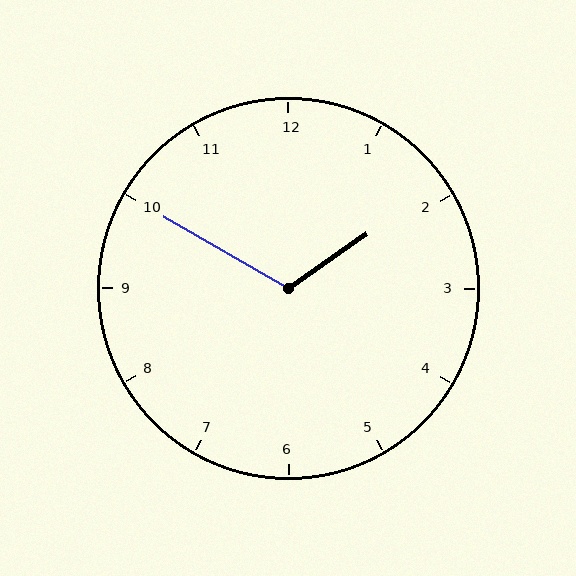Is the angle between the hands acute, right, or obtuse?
It is obtuse.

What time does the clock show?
1:50.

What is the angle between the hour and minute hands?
Approximately 115 degrees.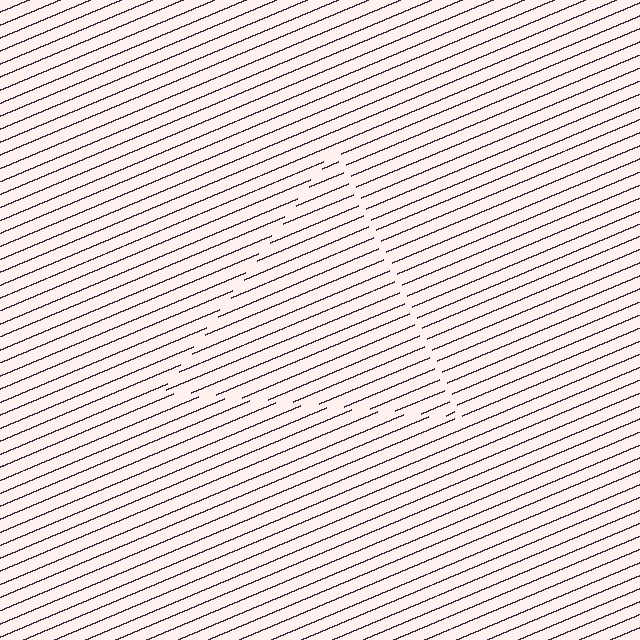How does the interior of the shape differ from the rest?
The interior of the shape contains the same grating, shifted by half a period — the contour is defined by the phase discontinuity where line-ends from the inner and outer gratings abut.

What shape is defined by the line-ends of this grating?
An illusory triangle. The interior of the shape contains the same grating, shifted by half a period — the contour is defined by the phase discontinuity where line-ends from the inner and outer gratings abut.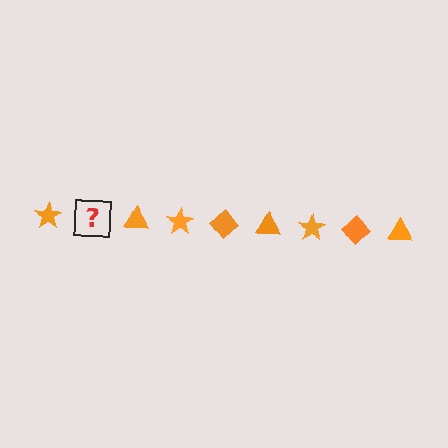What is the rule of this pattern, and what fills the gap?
The rule is that the pattern cycles through star, diamond, triangle shapes in orange. The gap should be filled with an orange diamond.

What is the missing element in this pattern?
The missing element is an orange diamond.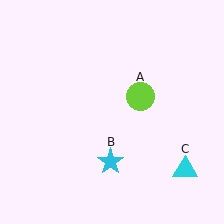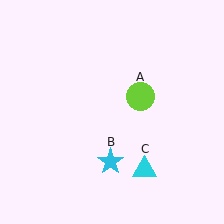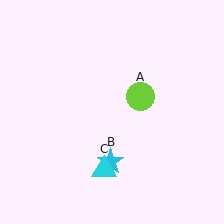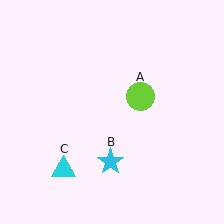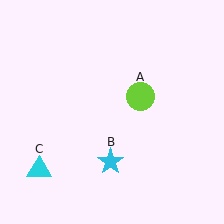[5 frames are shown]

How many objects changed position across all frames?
1 object changed position: cyan triangle (object C).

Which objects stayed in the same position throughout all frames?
Lime circle (object A) and cyan star (object B) remained stationary.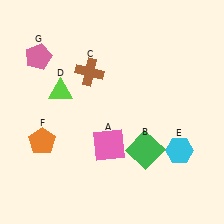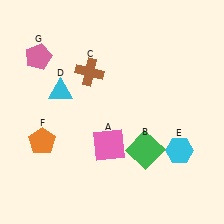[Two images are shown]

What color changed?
The triangle (D) changed from lime in Image 1 to cyan in Image 2.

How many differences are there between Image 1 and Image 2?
There is 1 difference between the two images.